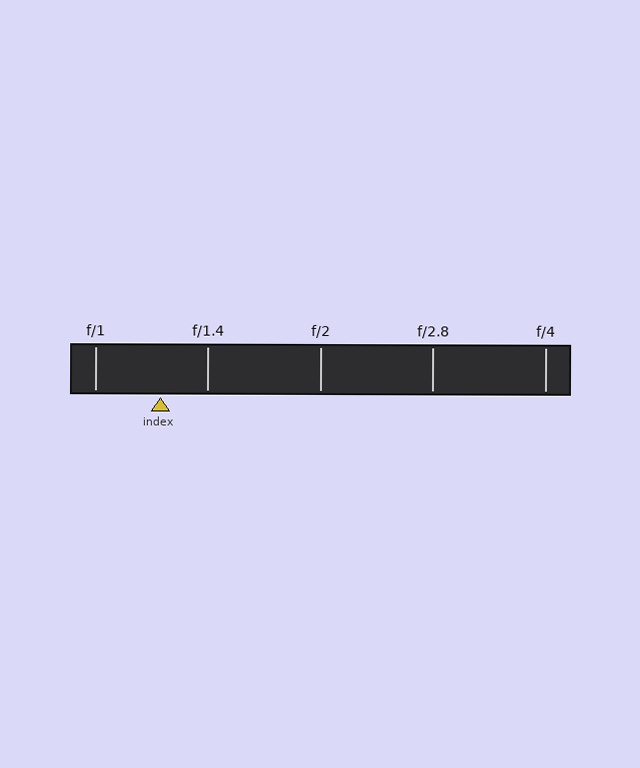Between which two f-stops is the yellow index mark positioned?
The index mark is between f/1 and f/1.4.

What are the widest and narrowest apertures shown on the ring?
The widest aperture shown is f/1 and the narrowest is f/4.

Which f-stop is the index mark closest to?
The index mark is closest to f/1.4.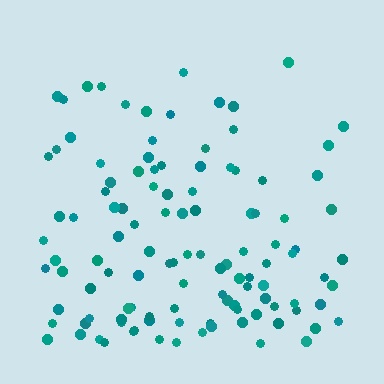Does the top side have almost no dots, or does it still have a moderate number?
Still a moderate number, just noticeably fewer than the bottom.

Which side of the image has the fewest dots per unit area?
The top.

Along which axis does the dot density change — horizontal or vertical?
Vertical.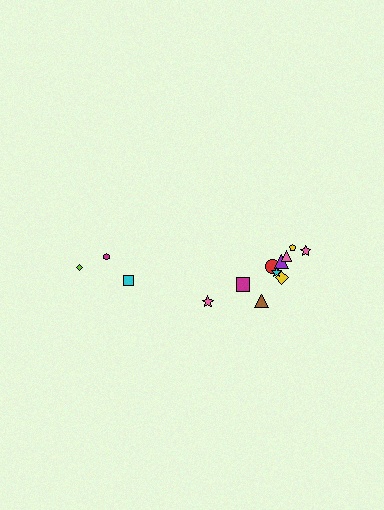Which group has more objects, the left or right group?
The right group.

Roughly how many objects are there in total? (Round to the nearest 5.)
Roughly 15 objects in total.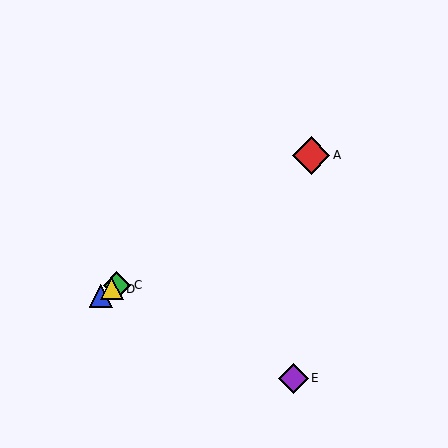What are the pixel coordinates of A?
Object A is at (311, 155).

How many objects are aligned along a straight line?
4 objects (A, B, C, D) are aligned along a straight line.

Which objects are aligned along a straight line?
Objects A, B, C, D are aligned along a straight line.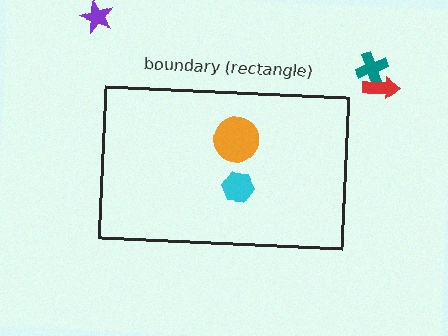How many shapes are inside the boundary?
2 inside, 3 outside.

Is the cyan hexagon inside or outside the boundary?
Inside.